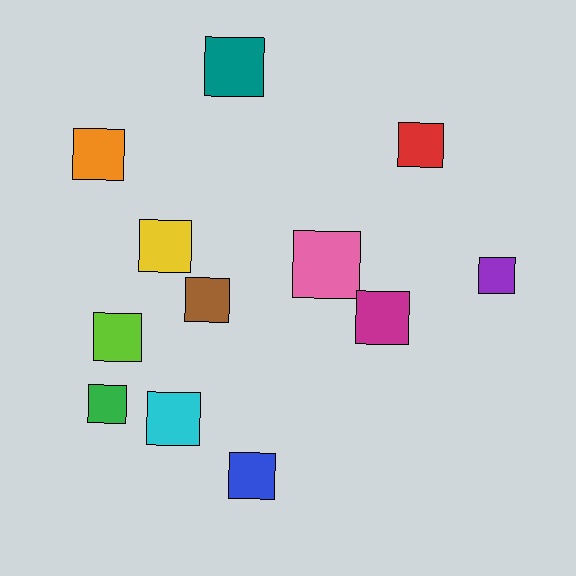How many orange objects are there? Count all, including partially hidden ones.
There is 1 orange object.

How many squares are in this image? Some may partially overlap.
There are 12 squares.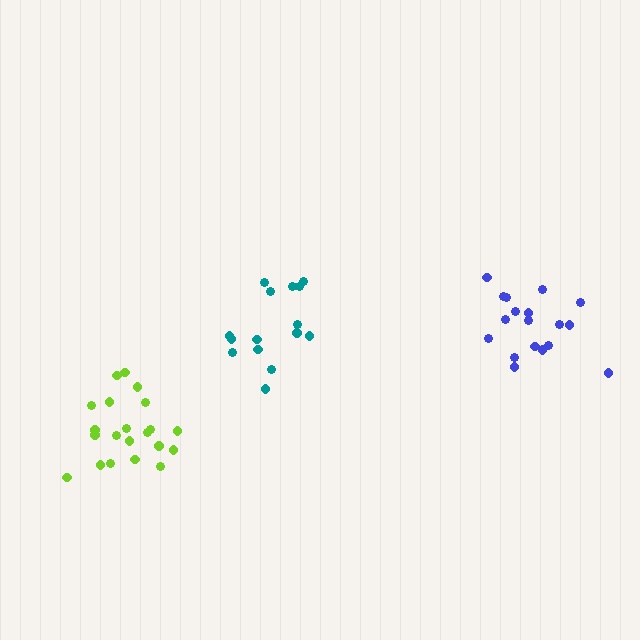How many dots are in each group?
Group 1: 15 dots, Group 2: 18 dots, Group 3: 21 dots (54 total).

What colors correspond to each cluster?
The clusters are colored: teal, blue, lime.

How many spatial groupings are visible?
There are 3 spatial groupings.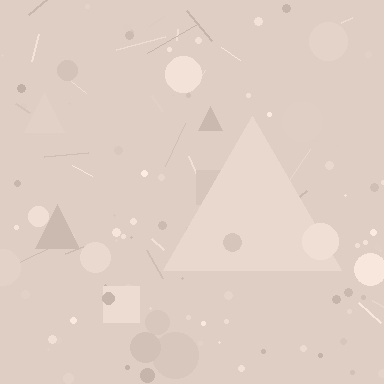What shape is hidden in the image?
A triangle is hidden in the image.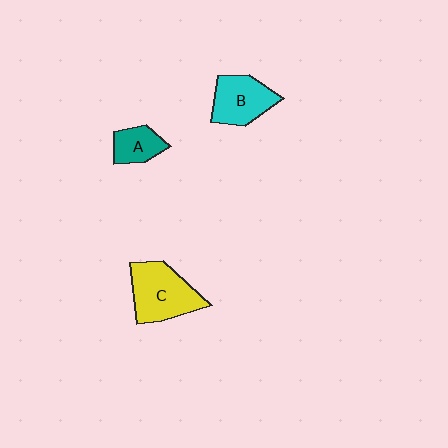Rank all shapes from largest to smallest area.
From largest to smallest: C (yellow), B (cyan), A (teal).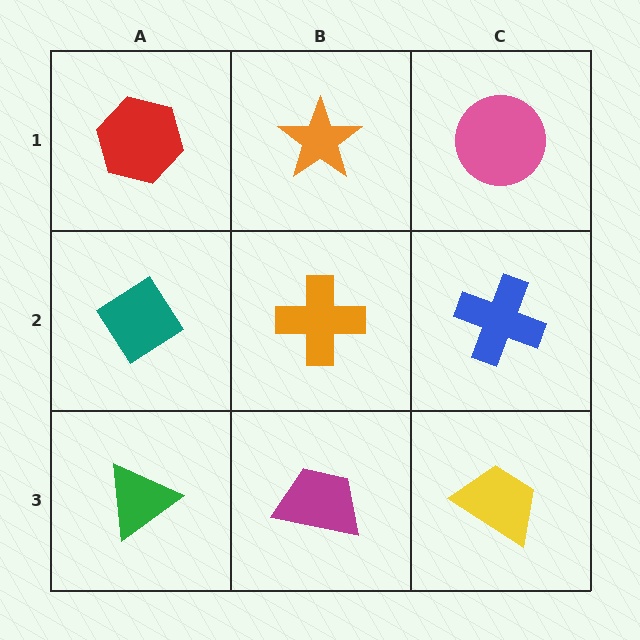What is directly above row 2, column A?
A red hexagon.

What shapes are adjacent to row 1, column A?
A teal diamond (row 2, column A), an orange star (row 1, column B).